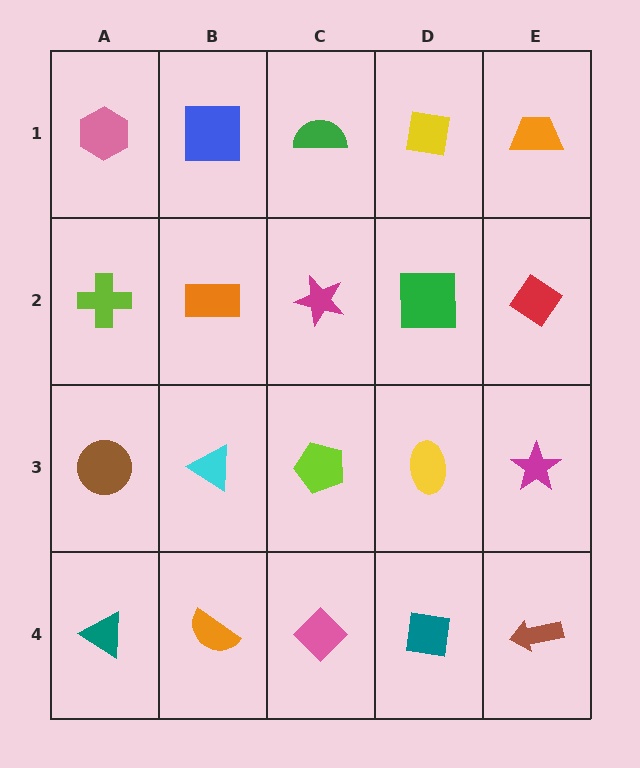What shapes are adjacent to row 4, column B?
A cyan triangle (row 3, column B), a teal triangle (row 4, column A), a pink diamond (row 4, column C).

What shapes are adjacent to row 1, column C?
A magenta star (row 2, column C), a blue square (row 1, column B), a yellow square (row 1, column D).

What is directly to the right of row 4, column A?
An orange semicircle.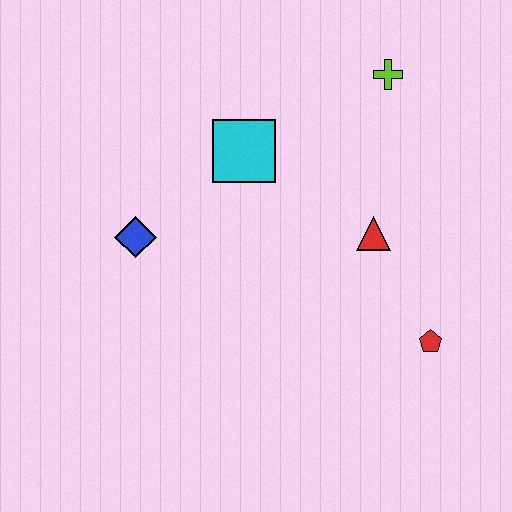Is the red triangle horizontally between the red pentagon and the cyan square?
Yes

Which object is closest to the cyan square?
The blue diamond is closest to the cyan square.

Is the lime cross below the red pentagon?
No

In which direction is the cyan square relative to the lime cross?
The cyan square is to the left of the lime cross.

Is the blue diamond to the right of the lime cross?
No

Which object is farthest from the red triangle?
The blue diamond is farthest from the red triangle.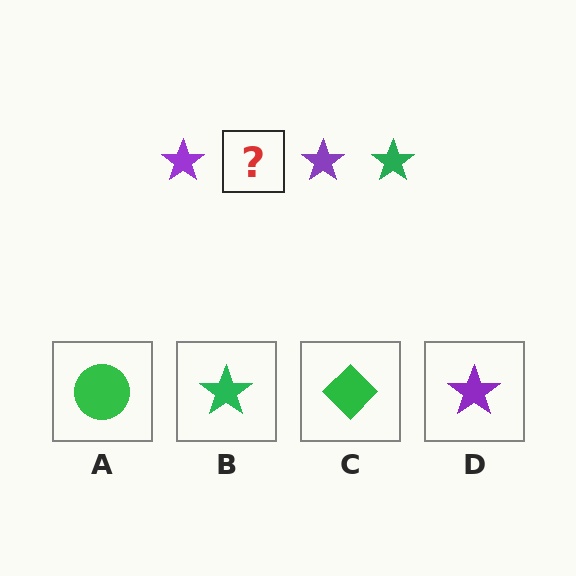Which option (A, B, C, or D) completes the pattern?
B.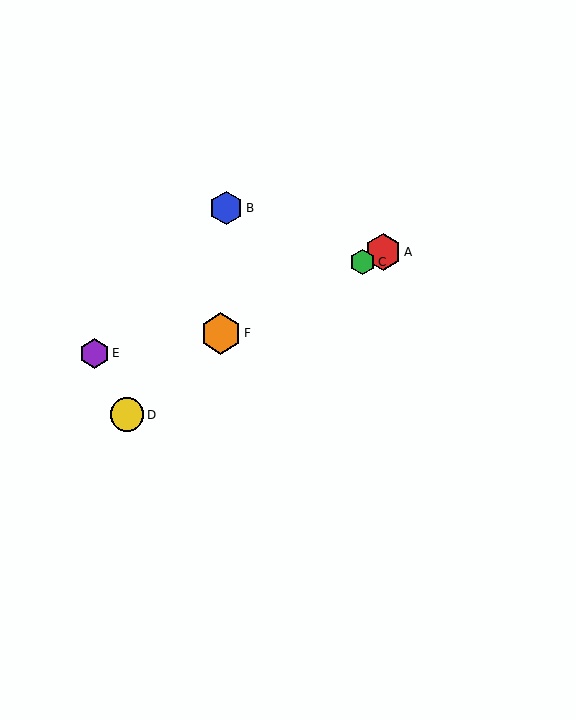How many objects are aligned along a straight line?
3 objects (A, C, F) are aligned along a straight line.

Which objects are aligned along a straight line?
Objects A, C, F are aligned along a straight line.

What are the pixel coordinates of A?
Object A is at (383, 252).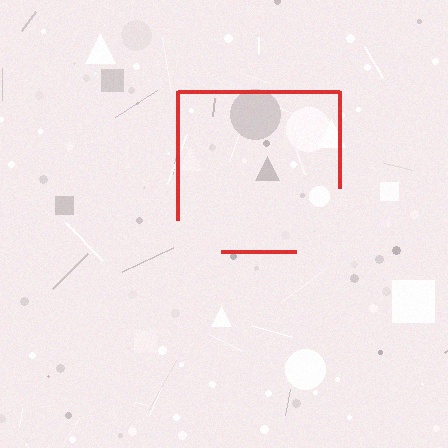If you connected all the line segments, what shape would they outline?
They would outline a square.